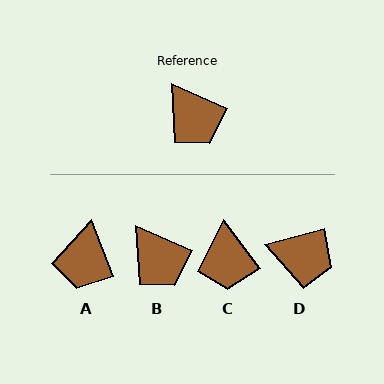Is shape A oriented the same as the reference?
No, it is off by about 45 degrees.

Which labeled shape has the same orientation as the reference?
B.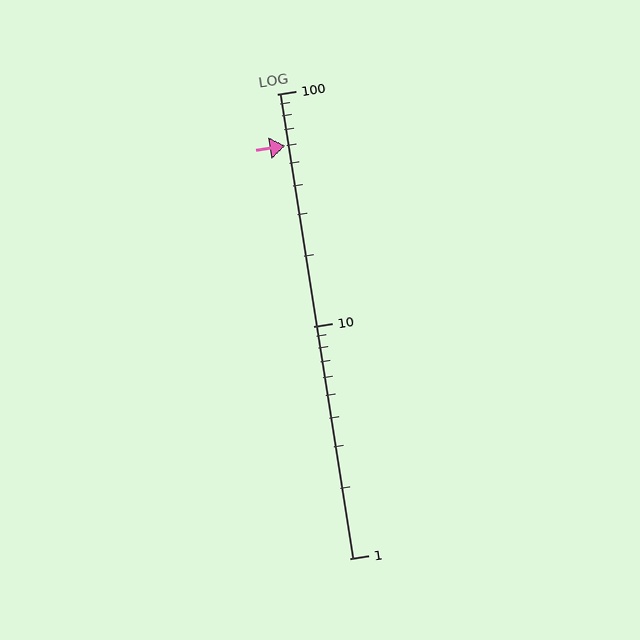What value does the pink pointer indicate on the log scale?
The pointer indicates approximately 60.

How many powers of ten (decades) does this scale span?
The scale spans 2 decades, from 1 to 100.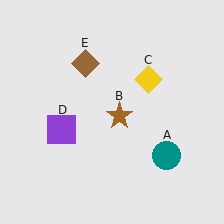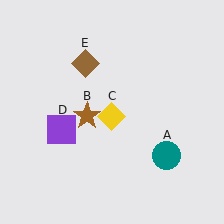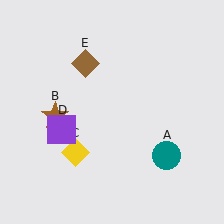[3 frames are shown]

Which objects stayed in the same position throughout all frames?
Teal circle (object A) and purple square (object D) and brown diamond (object E) remained stationary.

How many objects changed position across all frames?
2 objects changed position: brown star (object B), yellow diamond (object C).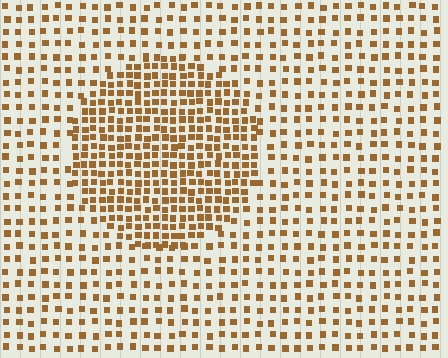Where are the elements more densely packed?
The elements are more densely packed inside the circle boundary.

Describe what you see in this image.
The image contains small brown elements arranged at two different densities. A circle-shaped region is visible where the elements are more densely packed than the surrounding area.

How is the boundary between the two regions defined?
The boundary is defined by a change in element density (approximately 2.0x ratio). All elements are the same color, size, and shape.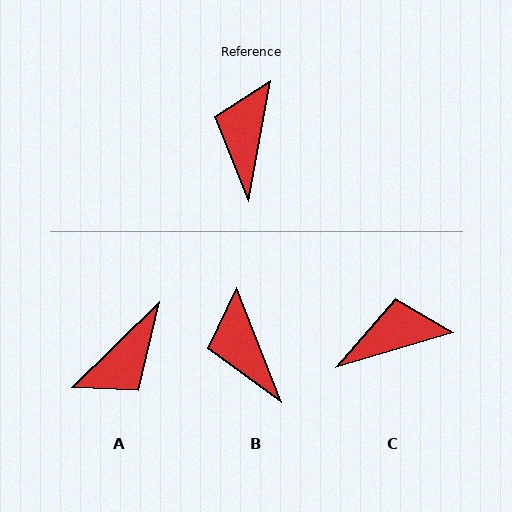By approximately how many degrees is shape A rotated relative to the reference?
Approximately 145 degrees counter-clockwise.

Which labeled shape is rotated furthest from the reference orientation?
A, about 145 degrees away.